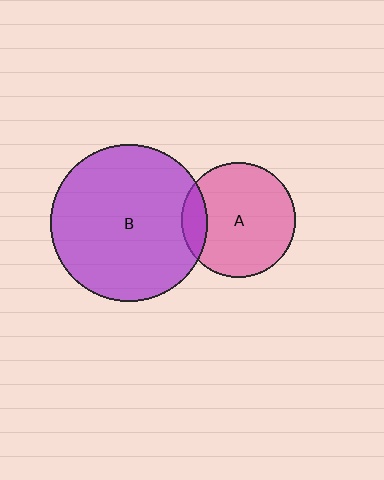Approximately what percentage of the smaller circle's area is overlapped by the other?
Approximately 15%.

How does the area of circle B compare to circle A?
Approximately 1.9 times.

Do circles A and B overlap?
Yes.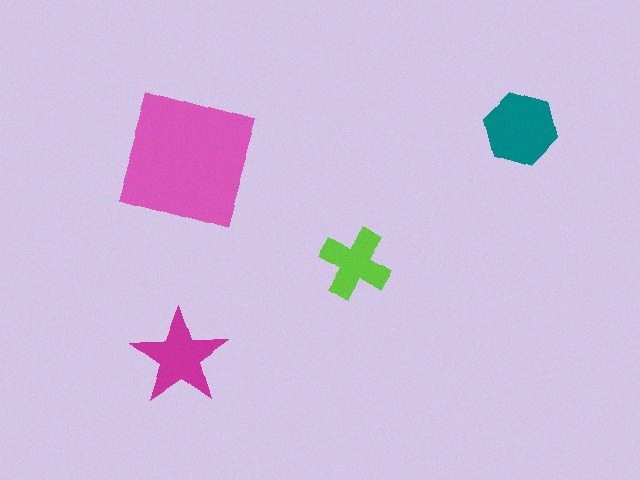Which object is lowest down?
The magenta star is bottommost.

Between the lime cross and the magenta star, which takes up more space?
The magenta star.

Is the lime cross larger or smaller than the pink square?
Smaller.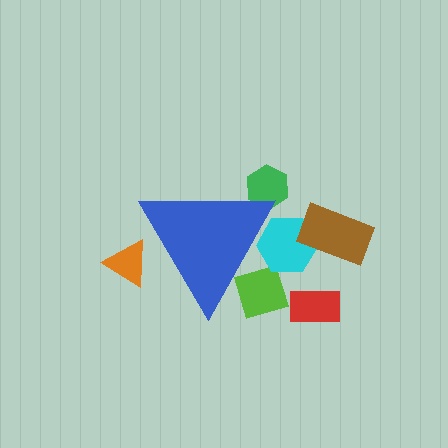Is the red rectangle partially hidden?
No, the red rectangle is fully visible.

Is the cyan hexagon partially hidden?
Yes, the cyan hexagon is partially hidden behind the blue triangle.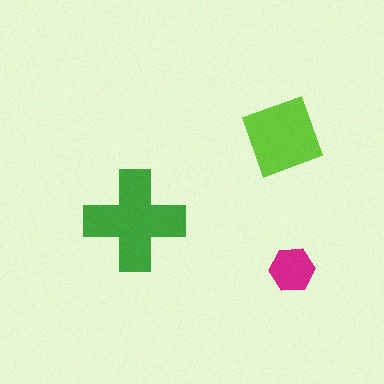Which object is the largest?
The green cross.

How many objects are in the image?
There are 3 objects in the image.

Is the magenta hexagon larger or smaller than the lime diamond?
Smaller.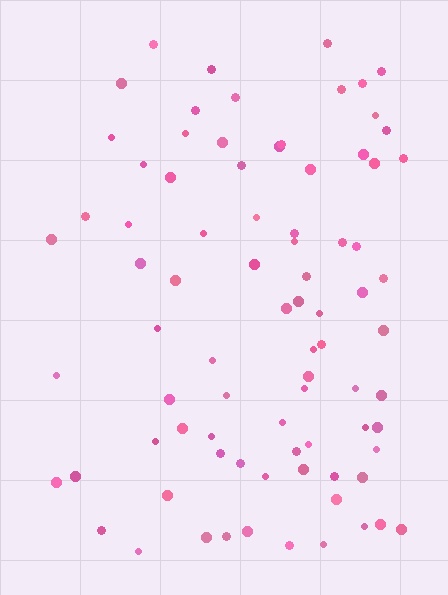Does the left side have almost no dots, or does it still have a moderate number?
Still a moderate number, just noticeably fewer than the right.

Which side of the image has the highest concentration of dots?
The right.